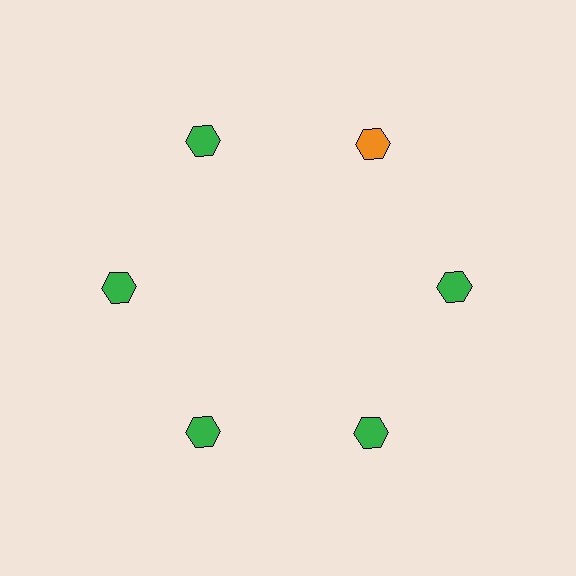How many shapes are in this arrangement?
There are 6 shapes arranged in a ring pattern.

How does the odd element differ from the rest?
It has a different color: orange instead of green.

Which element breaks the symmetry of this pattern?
The orange hexagon at roughly the 1 o'clock position breaks the symmetry. All other shapes are green hexagons.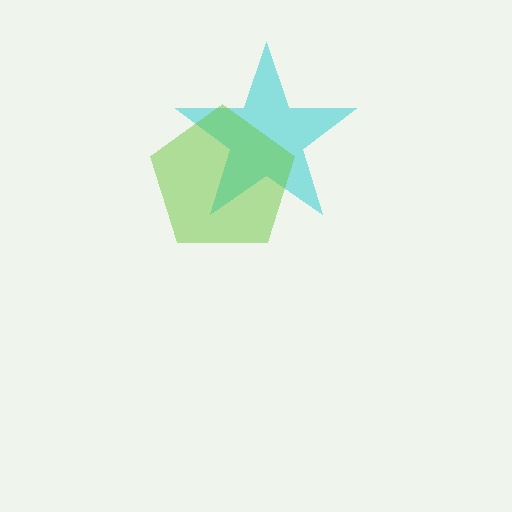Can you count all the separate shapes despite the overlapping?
Yes, there are 2 separate shapes.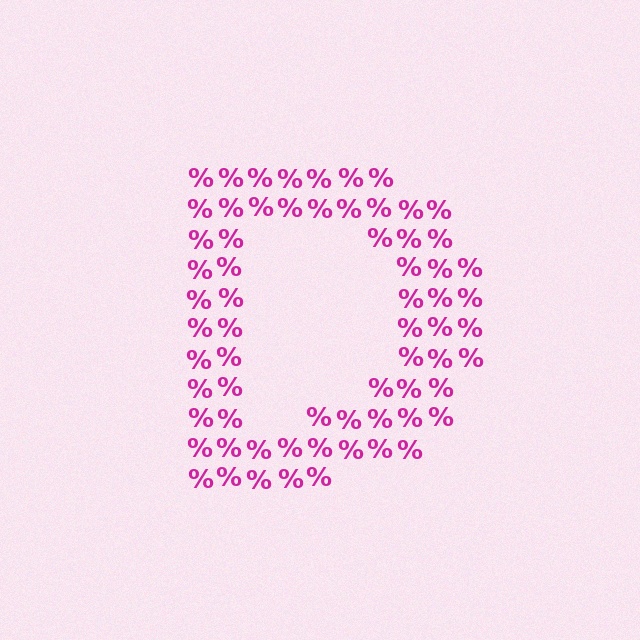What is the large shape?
The large shape is the letter D.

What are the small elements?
The small elements are percent signs.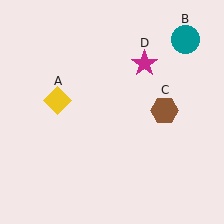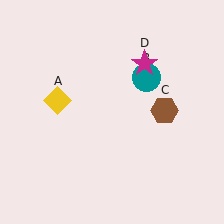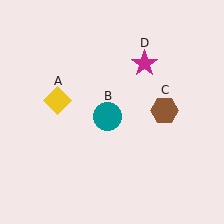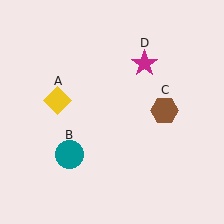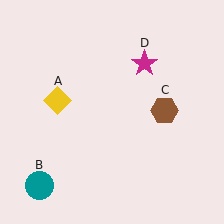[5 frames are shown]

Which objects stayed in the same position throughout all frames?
Yellow diamond (object A) and brown hexagon (object C) and magenta star (object D) remained stationary.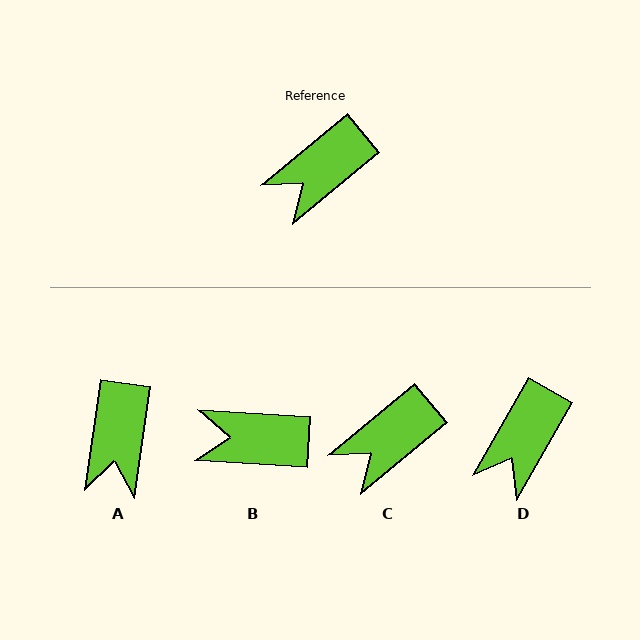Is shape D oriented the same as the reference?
No, it is off by about 21 degrees.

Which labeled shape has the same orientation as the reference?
C.